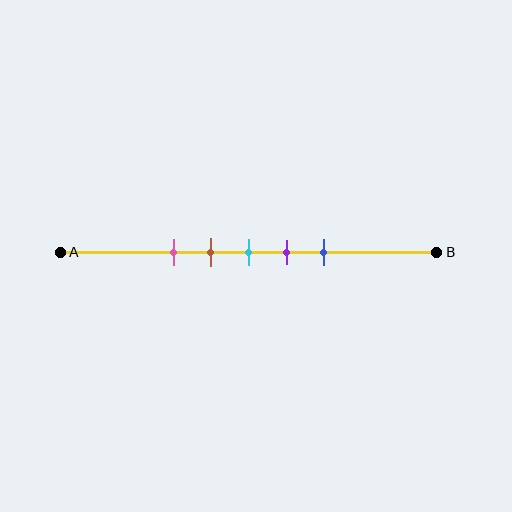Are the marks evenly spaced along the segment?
Yes, the marks are approximately evenly spaced.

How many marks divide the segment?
There are 5 marks dividing the segment.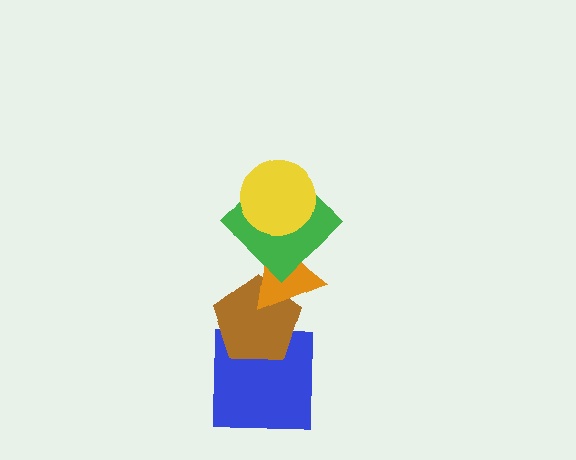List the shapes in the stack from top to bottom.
From top to bottom: the yellow circle, the green diamond, the orange triangle, the brown pentagon, the blue square.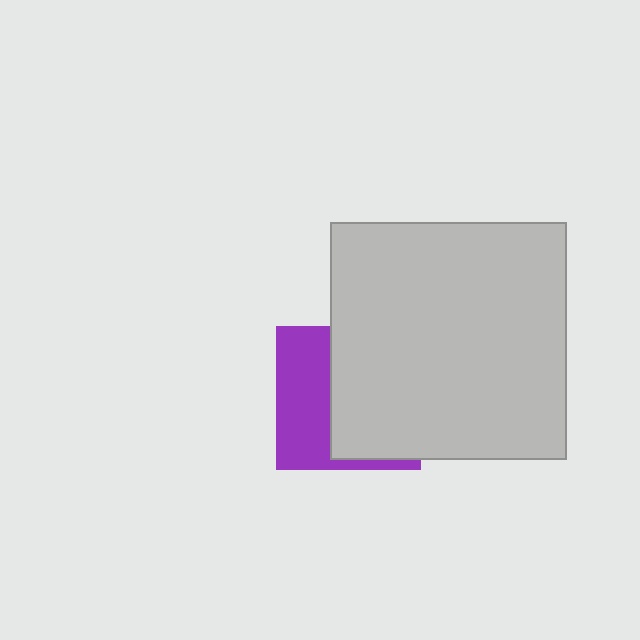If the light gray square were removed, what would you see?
You would see the complete purple square.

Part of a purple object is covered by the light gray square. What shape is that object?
It is a square.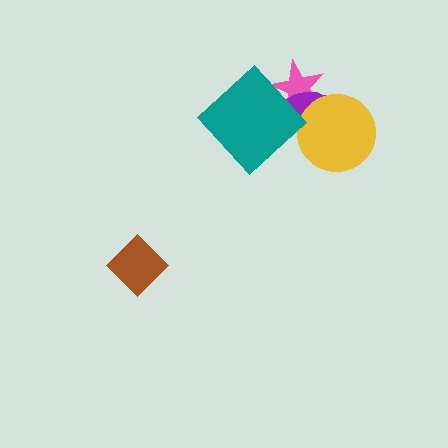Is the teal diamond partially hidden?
No, no other shape covers it.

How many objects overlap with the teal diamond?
2 objects overlap with the teal diamond.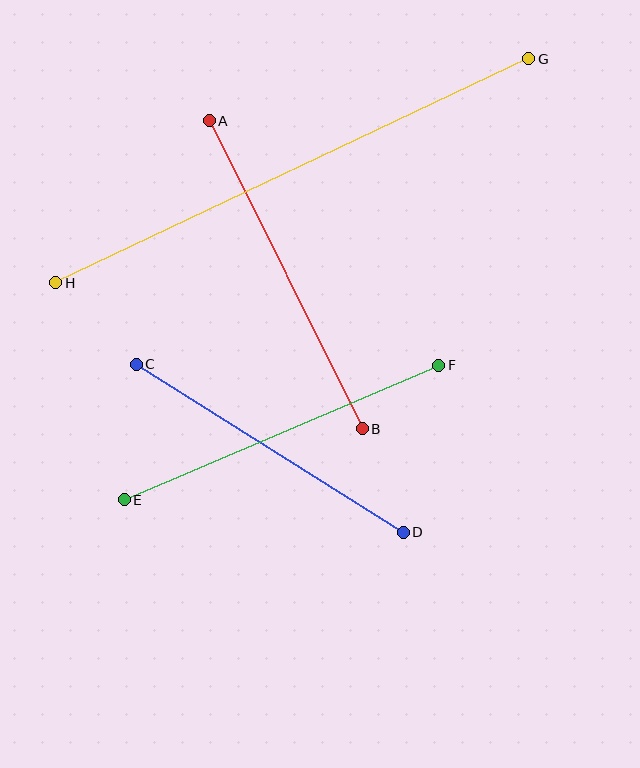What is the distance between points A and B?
The distance is approximately 344 pixels.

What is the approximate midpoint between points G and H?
The midpoint is at approximately (292, 171) pixels.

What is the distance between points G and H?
The distance is approximately 523 pixels.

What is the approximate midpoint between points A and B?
The midpoint is at approximately (286, 275) pixels.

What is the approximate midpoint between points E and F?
The midpoint is at approximately (281, 432) pixels.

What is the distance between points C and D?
The distance is approximately 315 pixels.